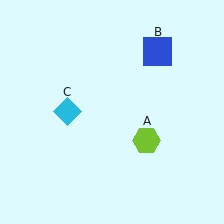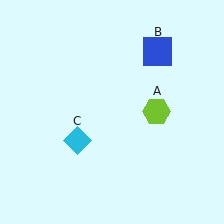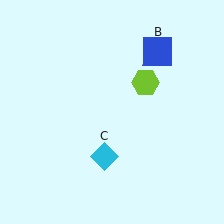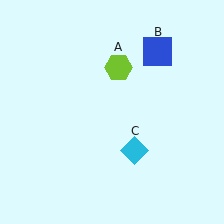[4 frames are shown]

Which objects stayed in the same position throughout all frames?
Blue square (object B) remained stationary.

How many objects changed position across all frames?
2 objects changed position: lime hexagon (object A), cyan diamond (object C).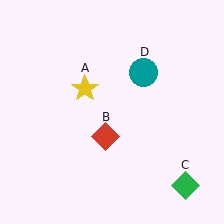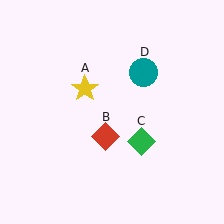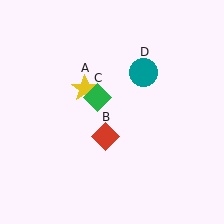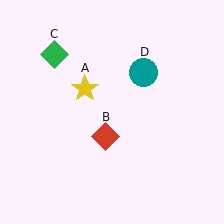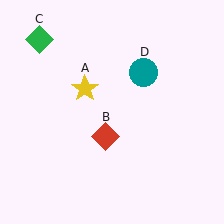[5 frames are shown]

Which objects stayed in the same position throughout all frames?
Yellow star (object A) and red diamond (object B) and teal circle (object D) remained stationary.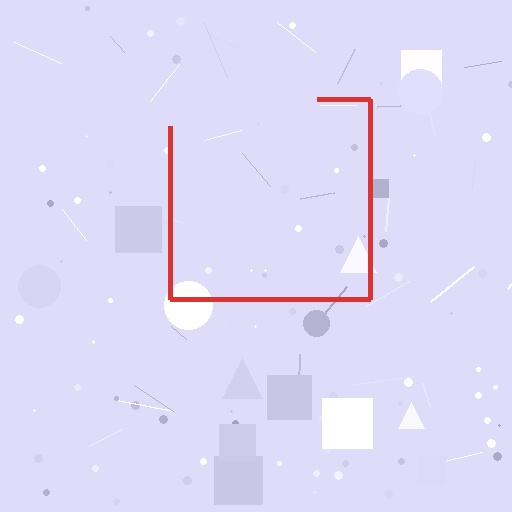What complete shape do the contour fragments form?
The contour fragments form a square.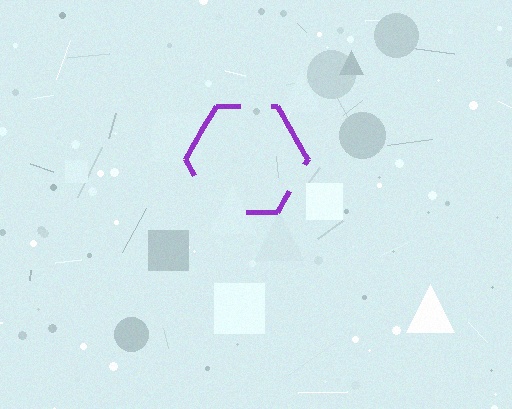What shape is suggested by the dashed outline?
The dashed outline suggests a hexagon.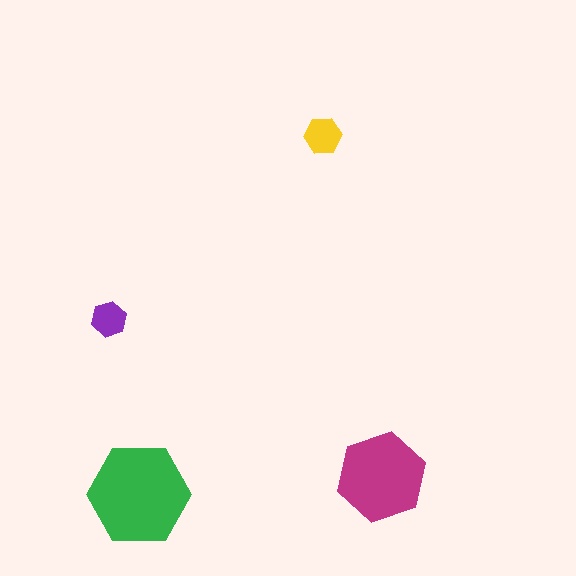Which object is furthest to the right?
The magenta hexagon is rightmost.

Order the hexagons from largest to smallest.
the green one, the magenta one, the yellow one, the purple one.